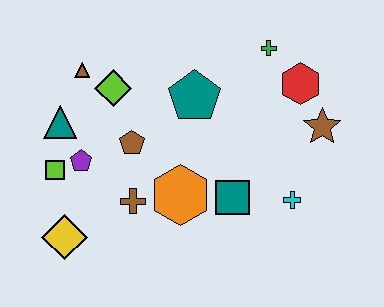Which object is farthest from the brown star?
The yellow diamond is farthest from the brown star.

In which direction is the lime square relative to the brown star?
The lime square is to the left of the brown star.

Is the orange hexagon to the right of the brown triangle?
Yes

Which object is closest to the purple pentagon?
The lime square is closest to the purple pentagon.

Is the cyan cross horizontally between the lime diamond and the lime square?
No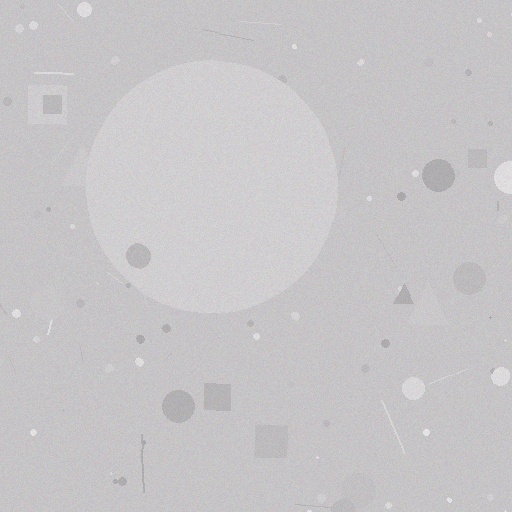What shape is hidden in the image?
A circle is hidden in the image.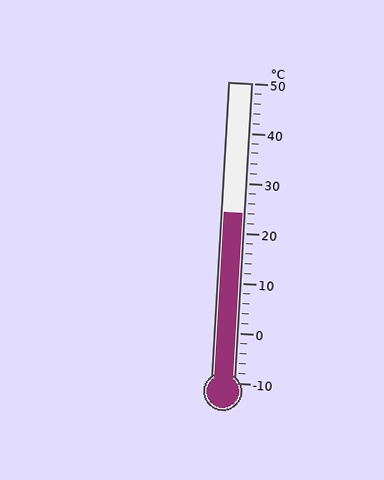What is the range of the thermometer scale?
The thermometer scale ranges from -10°C to 50°C.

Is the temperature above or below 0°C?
The temperature is above 0°C.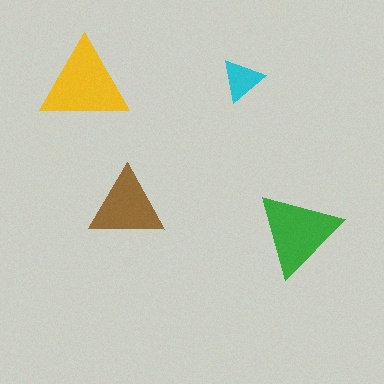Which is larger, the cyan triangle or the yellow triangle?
The yellow one.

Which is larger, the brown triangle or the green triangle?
The green one.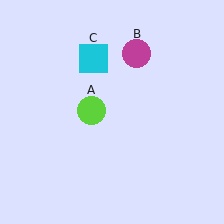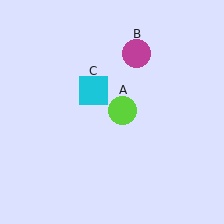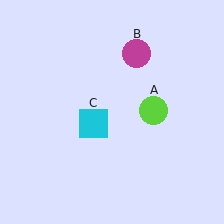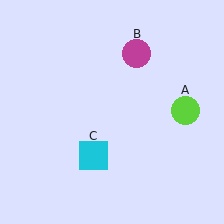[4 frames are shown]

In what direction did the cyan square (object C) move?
The cyan square (object C) moved down.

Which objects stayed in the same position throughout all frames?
Magenta circle (object B) remained stationary.